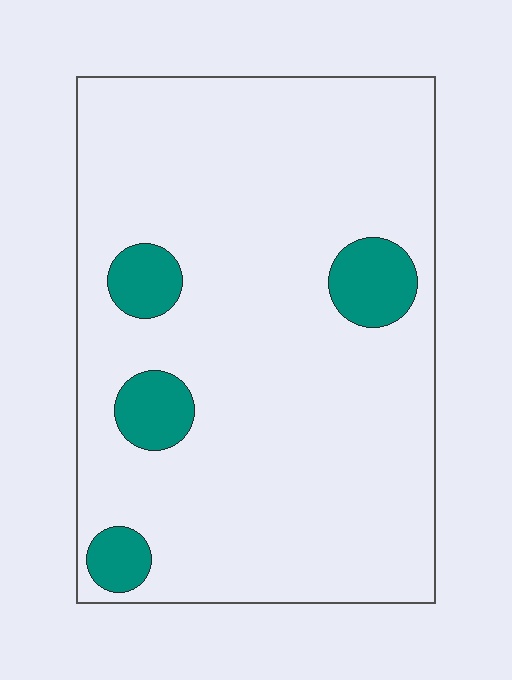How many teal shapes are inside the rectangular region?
4.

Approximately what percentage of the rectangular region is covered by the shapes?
Approximately 10%.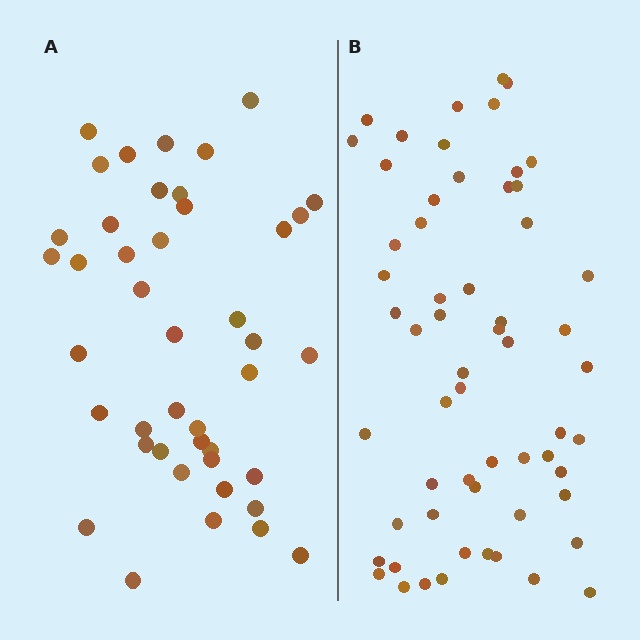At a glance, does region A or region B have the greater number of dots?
Region B (the right region) has more dots.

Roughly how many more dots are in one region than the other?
Region B has approximately 15 more dots than region A.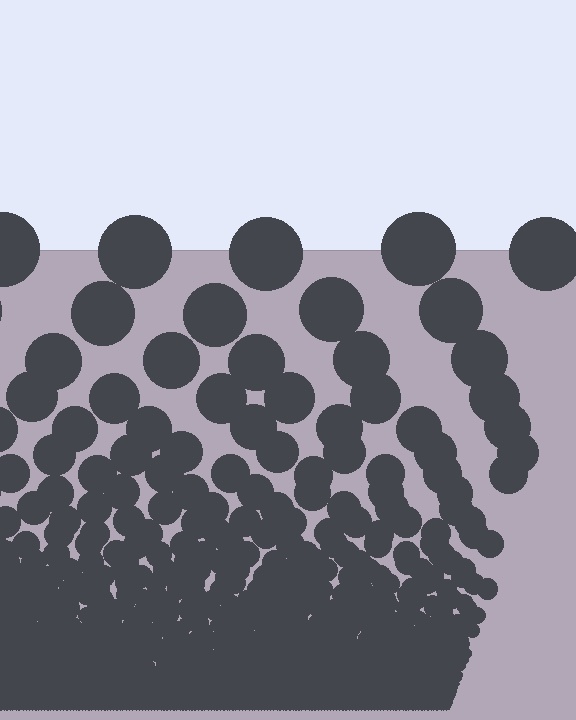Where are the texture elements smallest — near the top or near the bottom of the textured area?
Near the bottom.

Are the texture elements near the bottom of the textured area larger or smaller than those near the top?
Smaller. The gradient is inverted — elements near the bottom are smaller and denser.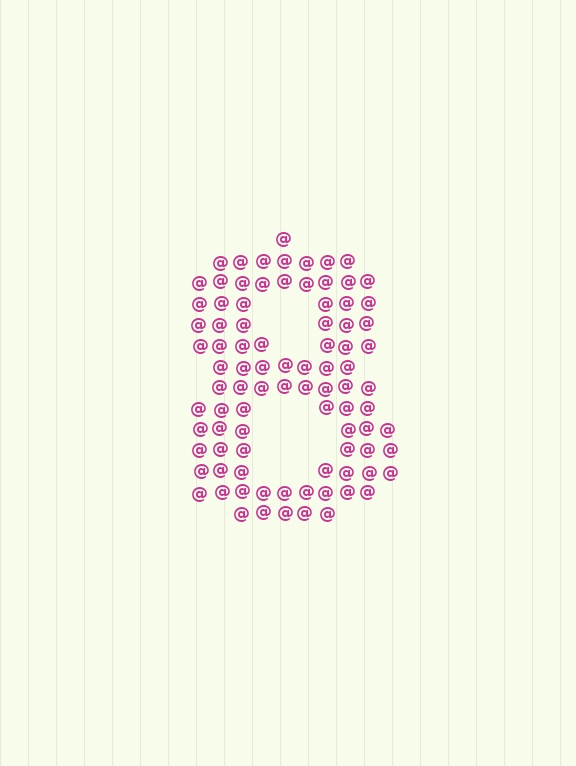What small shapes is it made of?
It is made of small at signs.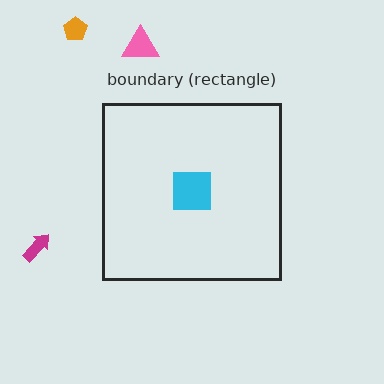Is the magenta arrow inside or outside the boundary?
Outside.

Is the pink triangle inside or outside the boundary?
Outside.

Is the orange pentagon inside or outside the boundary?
Outside.